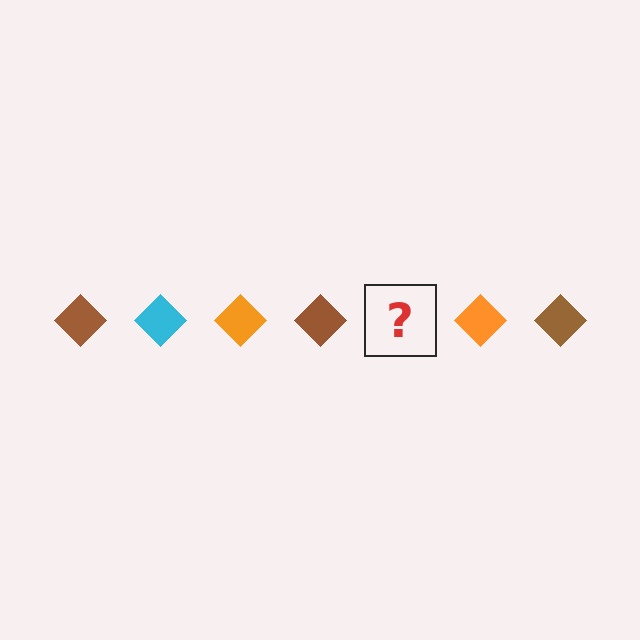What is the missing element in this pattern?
The missing element is a cyan diamond.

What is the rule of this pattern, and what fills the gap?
The rule is that the pattern cycles through brown, cyan, orange diamonds. The gap should be filled with a cyan diamond.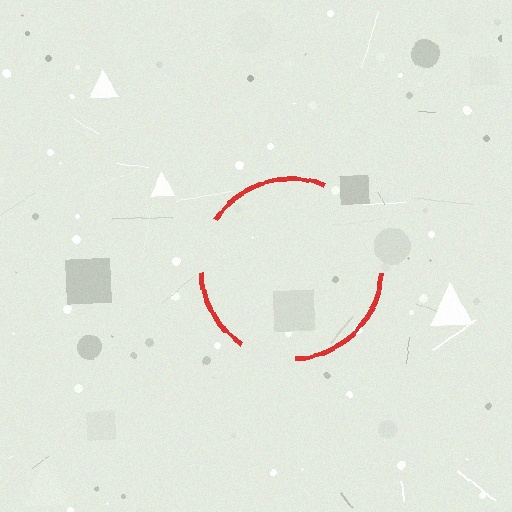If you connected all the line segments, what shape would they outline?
They would outline a circle.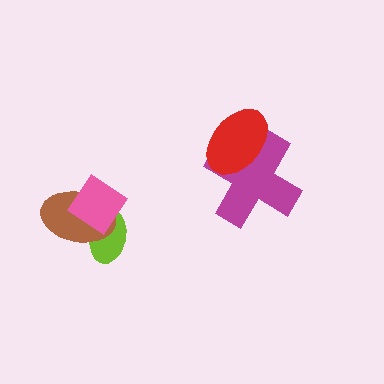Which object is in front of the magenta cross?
The red ellipse is in front of the magenta cross.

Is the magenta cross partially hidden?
Yes, it is partially covered by another shape.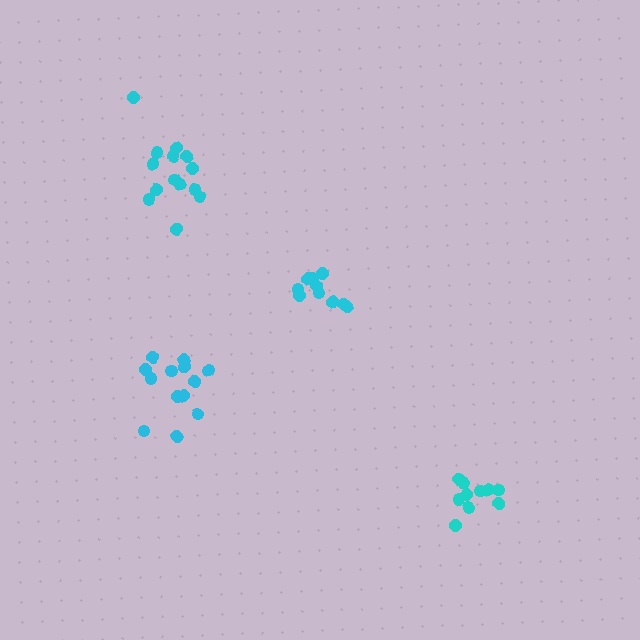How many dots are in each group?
Group 1: 10 dots, Group 2: 14 dots, Group 3: 13 dots, Group 4: 10 dots (47 total).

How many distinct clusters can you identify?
There are 4 distinct clusters.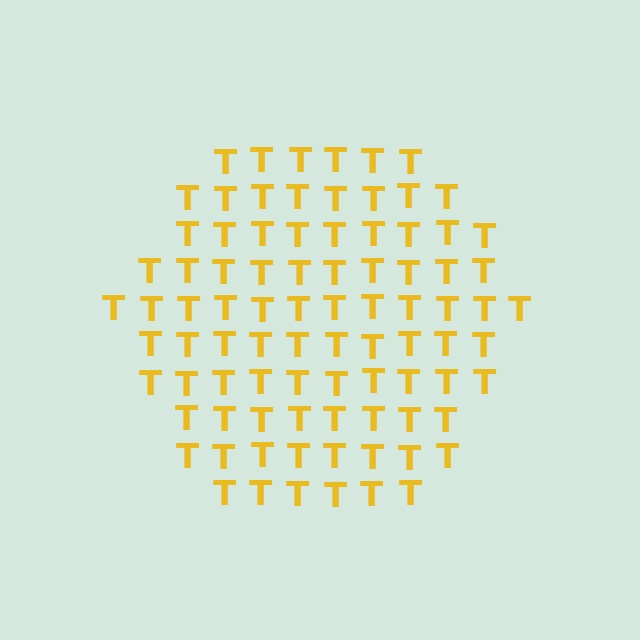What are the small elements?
The small elements are letter T's.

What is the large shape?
The large shape is a hexagon.